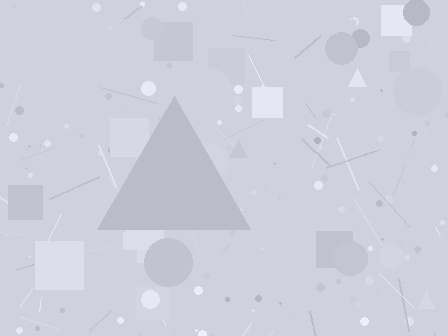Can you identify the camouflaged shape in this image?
The camouflaged shape is a triangle.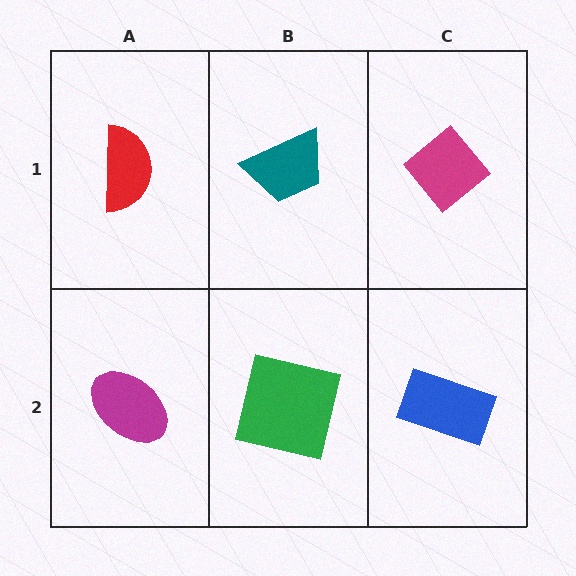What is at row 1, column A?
A red semicircle.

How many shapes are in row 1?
3 shapes.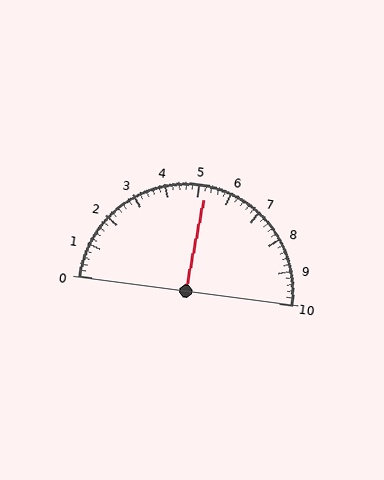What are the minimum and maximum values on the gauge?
The gauge ranges from 0 to 10.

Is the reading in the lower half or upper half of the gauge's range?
The reading is in the upper half of the range (0 to 10).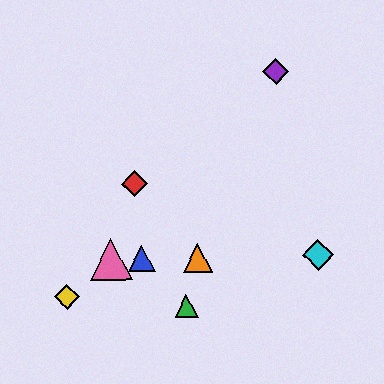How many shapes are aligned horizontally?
4 shapes (the blue triangle, the orange triangle, the cyan diamond, the pink triangle) are aligned horizontally.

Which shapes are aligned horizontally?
The blue triangle, the orange triangle, the cyan diamond, the pink triangle are aligned horizontally.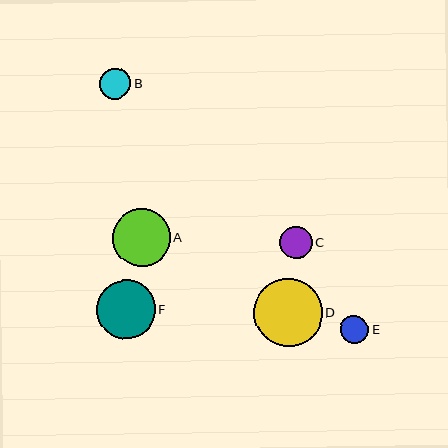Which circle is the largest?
Circle D is the largest with a size of approximately 68 pixels.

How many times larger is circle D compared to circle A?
Circle D is approximately 1.2 times the size of circle A.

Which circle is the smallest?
Circle E is the smallest with a size of approximately 28 pixels.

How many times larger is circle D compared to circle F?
Circle D is approximately 1.2 times the size of circle F.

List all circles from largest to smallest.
From largest to smallest: D, F, A, C, B, E.